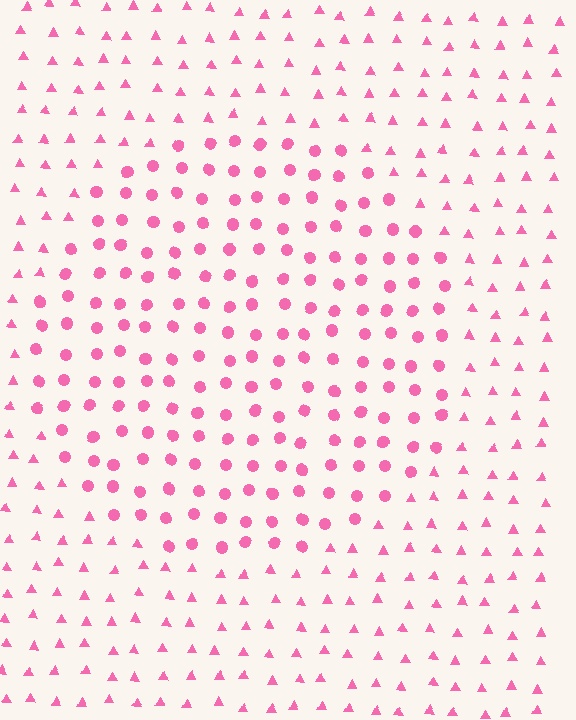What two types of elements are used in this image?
The image uses circles inside the circle region and triangles outside it.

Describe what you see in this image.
The image is filled with small pink elements arranged in a uniform grid. A circle-shaped region contains circles, while the surrounding area contains triangles. The boundary is defined purely by the change in element shape.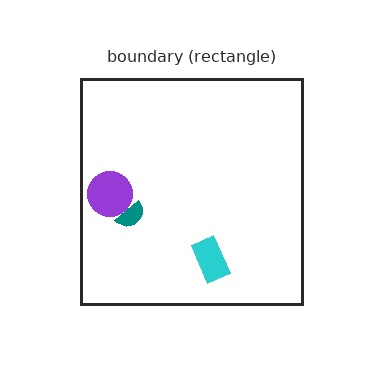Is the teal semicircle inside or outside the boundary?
Inside.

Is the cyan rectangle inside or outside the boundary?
Inside.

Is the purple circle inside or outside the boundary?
Inside.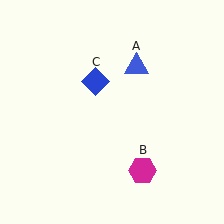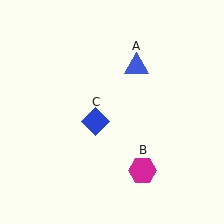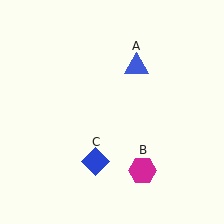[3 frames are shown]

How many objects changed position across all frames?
1 object changed position: blue diamond (object C).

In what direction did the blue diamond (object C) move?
The blue diamond (object C) moved down.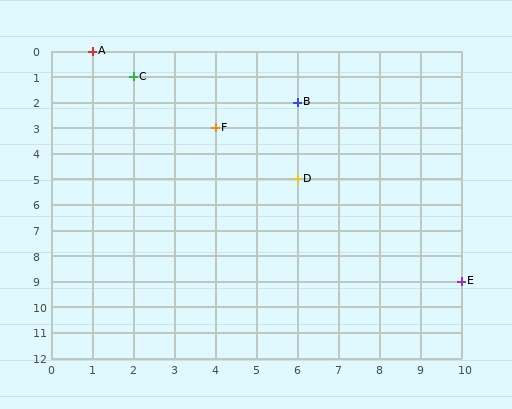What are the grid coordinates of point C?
Point C is at grid coordinates (2, 1).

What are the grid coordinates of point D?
Point D is at grid coordinates (6, 5).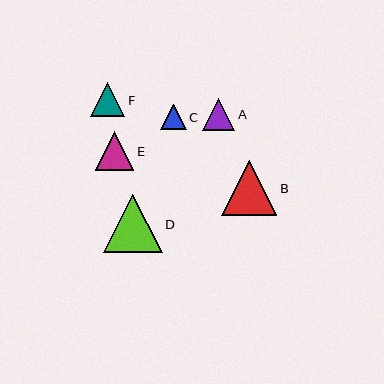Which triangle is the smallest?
Triangle C is the smallest with a size of approximately 25 pixels.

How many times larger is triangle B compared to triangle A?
Triangle B is approximately 1.7 times the size of triangle A.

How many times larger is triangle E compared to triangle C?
Triangle E is approximately 1.5 times the size of triangle C.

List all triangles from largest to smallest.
From largest to smallest: D, B, E, F, A, C.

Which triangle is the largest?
Triangle D is the largest with a size of approximately 58 pixels.